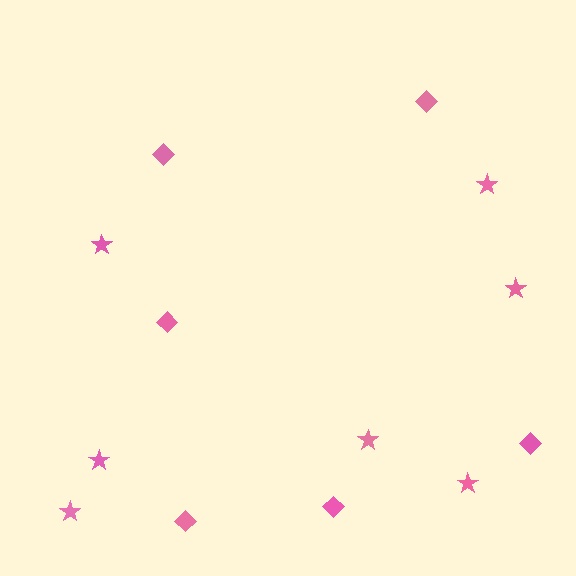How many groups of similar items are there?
There are 2 groups: one group of diamonds (6) and one group of stars (7).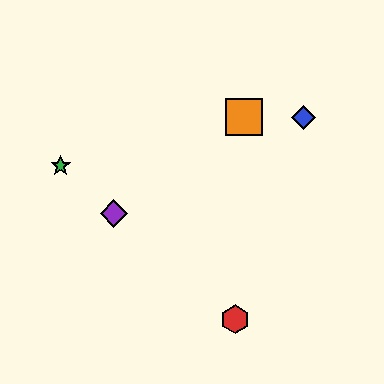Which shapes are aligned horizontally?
The blue diamond, the yellow hexagon, the orange square are aligned horizontally.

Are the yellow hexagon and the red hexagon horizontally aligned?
No, the yellow hexagon is at y≈117 and the red hexagon is at y≈319.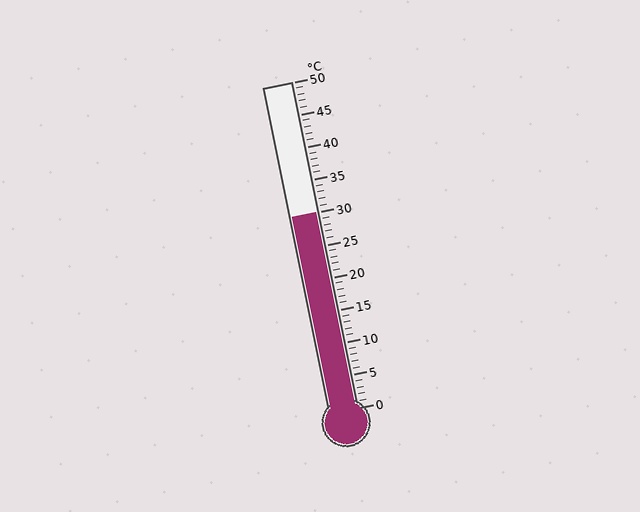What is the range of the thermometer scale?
The thermometer scale ranges from 0°C to 50°C.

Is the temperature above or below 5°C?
The temperature is above 5°C.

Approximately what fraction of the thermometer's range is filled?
The thermometer is filled to approximately 60% of its range.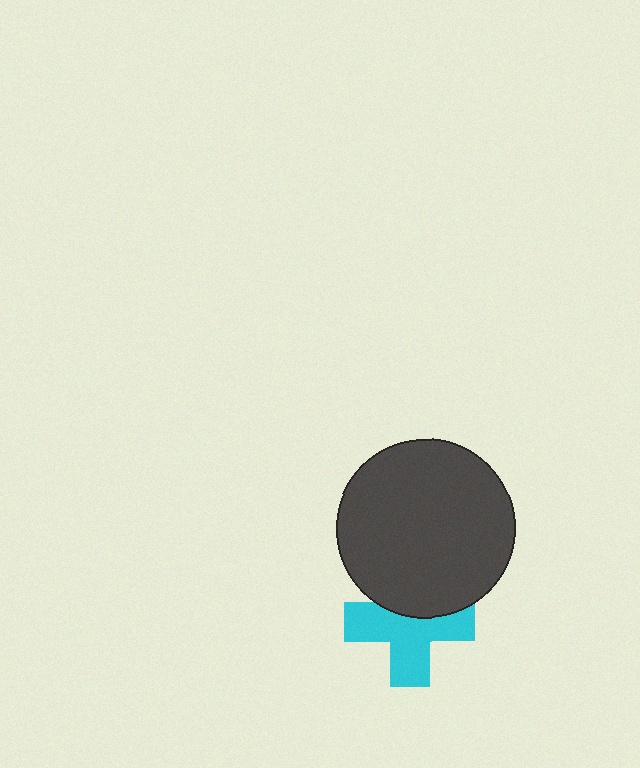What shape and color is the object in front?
The object in front is a dark gray circle.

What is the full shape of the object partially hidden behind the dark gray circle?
The partially hidden object is a cyan cross.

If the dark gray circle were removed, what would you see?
You would see the complete cyan cross.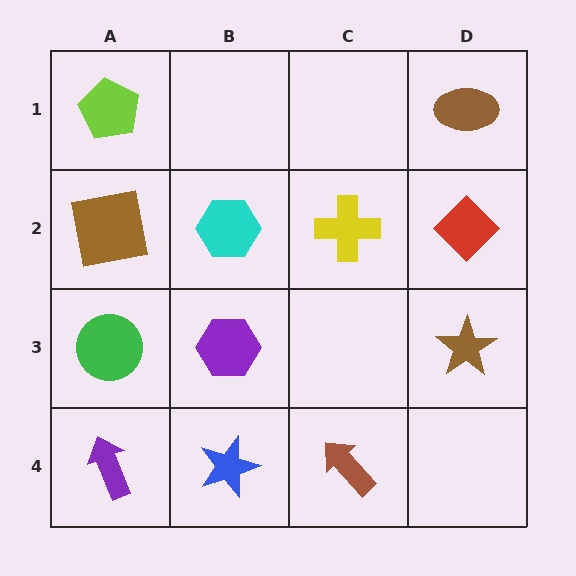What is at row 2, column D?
A red diamond.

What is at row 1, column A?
A lime pentagon.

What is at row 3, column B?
A purple hexagon.